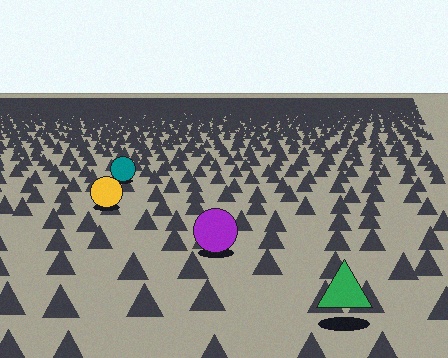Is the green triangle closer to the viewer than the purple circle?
Yes. The green triangle is closer — you can tell from the texture gradient: the ground texture is coarser near it.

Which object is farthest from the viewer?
The teal circle is farthest from the viewer. It appears smaller and the ground texture around it is denser.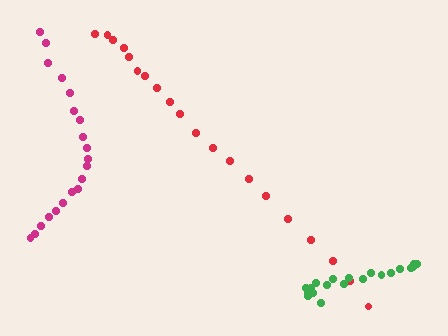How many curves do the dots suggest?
There are 3 distinct paths.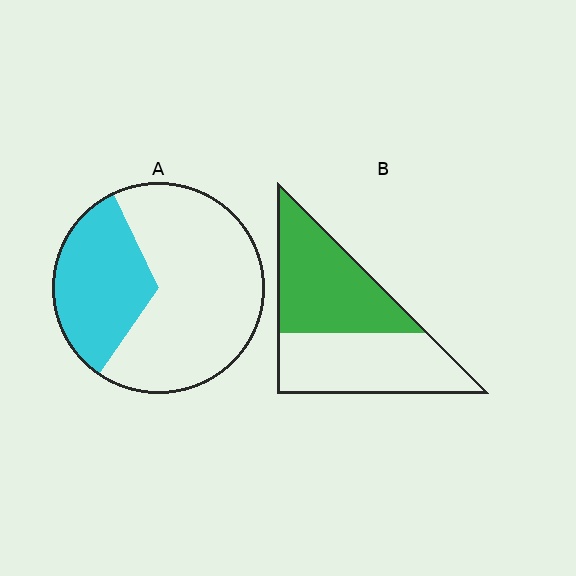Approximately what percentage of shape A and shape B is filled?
A is approximately 35% and B is approximately 50%.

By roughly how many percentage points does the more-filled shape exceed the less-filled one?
By roughly 15 percentage points (B over A).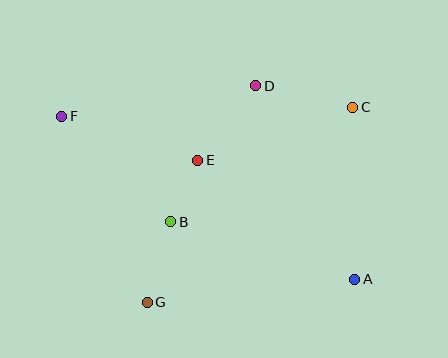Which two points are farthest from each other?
Points A and F are farthest from each other.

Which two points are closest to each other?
Points B and E are closest to each other.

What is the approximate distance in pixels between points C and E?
The distance between C and E is approximately 164 pixels.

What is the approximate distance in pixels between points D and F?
The distance between D and F is approximately 196 pixels.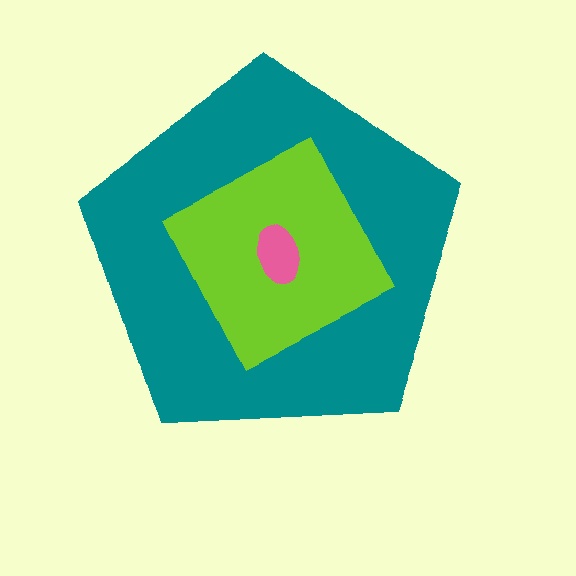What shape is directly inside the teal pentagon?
The lime diamond.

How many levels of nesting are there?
3.